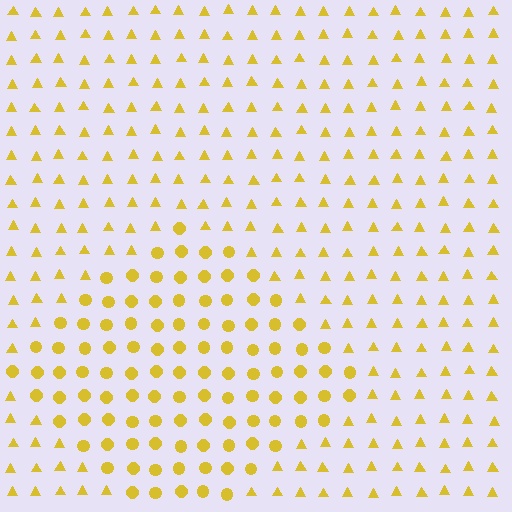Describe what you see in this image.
The image is filled with small yellow elements arranged in a uniform grid. A diamond-shaped region contains circles, while the surrounding area contains triangles. The boundary is defined purely by the change in element shape.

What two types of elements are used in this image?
The image uses circles inside the diamond region and triangles outside it.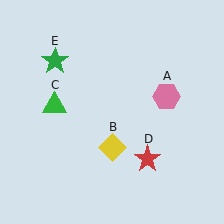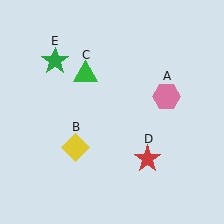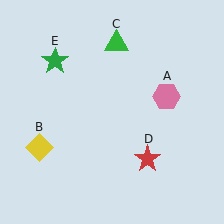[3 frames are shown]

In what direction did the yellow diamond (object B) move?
The yellow diamond (object B) moved left.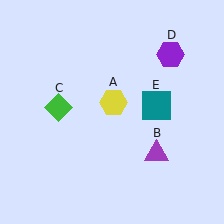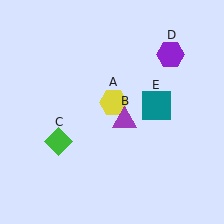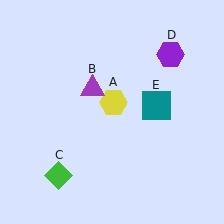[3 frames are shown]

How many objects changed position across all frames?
2 objects changed position: purple triangle (object B), green diamond (object C).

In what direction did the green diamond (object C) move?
The green diamond (object C) moved down.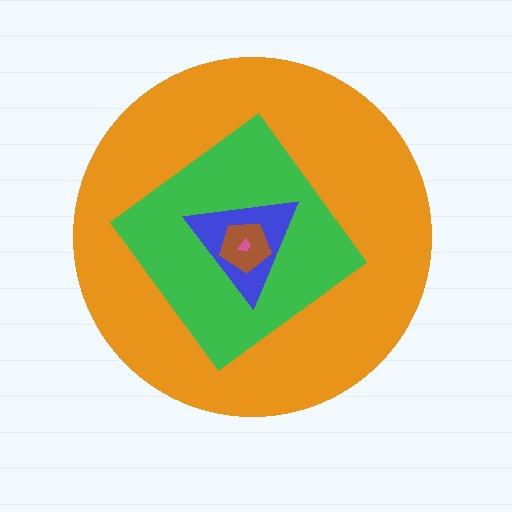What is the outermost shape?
The orange circle.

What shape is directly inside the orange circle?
The green diamond.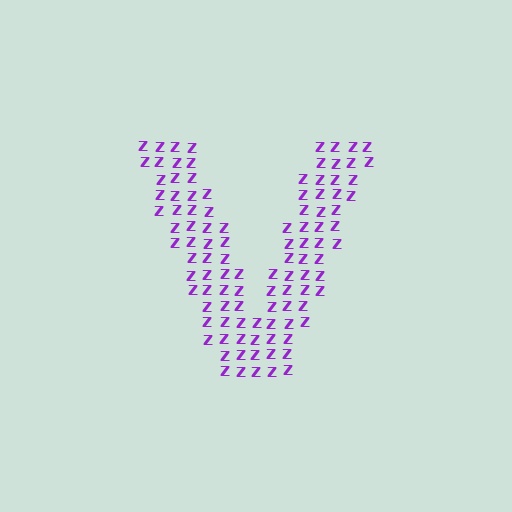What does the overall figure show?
The overall figure shows the letter V.